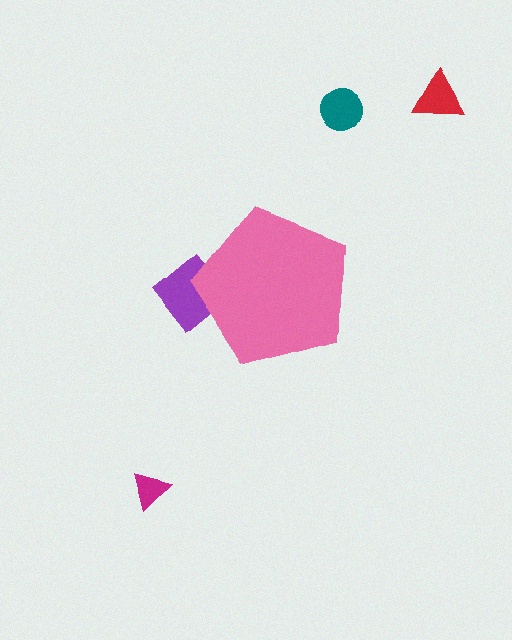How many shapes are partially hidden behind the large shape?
1 shape is partially hidden.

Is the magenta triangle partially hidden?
No, the magenta triangle is fully visible.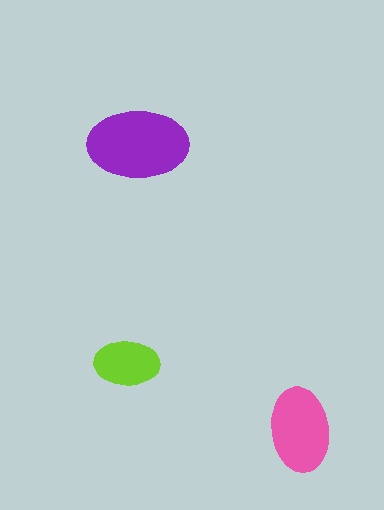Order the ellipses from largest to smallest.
the purple one, the pink one, the lime one.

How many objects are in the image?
There are 3 objects in the image.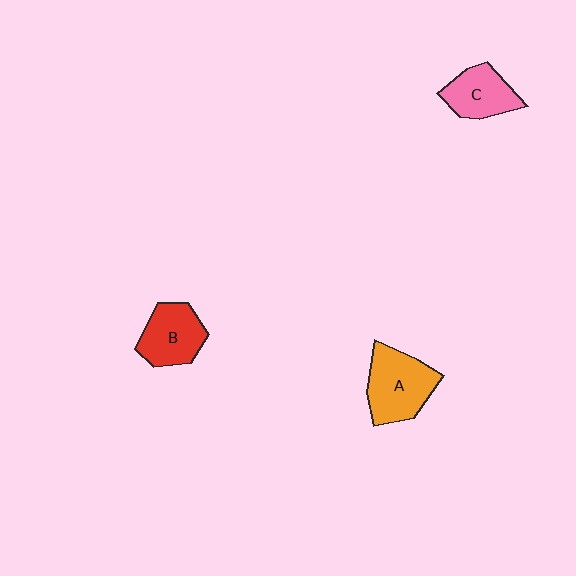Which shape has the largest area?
Shape A (orange).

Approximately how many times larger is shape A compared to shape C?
Approximately 1.4 times.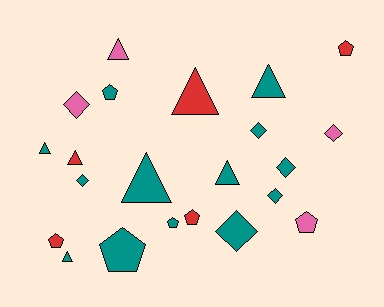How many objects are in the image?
There are 22 objects.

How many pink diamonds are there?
There are 2 pink diamonds.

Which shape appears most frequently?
Triangle, with 8 objects.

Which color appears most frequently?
Teal, with 13 objects.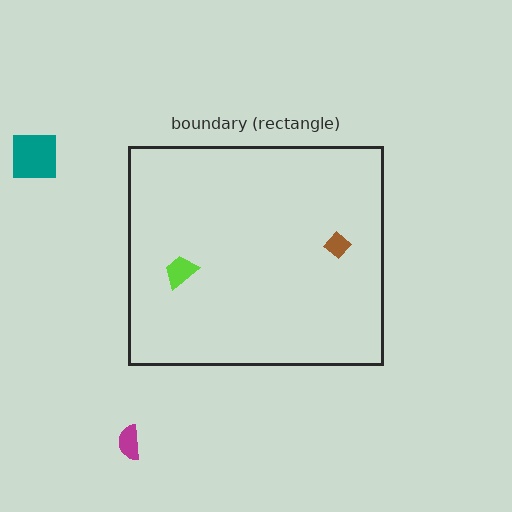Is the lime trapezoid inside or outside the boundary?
Inside.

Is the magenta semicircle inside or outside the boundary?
Outside.